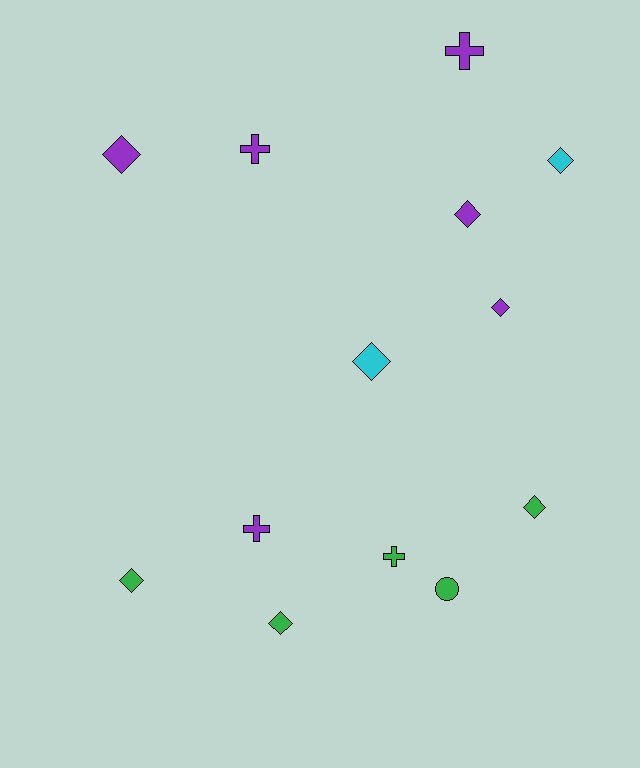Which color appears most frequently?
Purple, with 6 objects.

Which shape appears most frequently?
Diamond, with 8 objects.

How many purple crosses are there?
There are 3 purple crosses.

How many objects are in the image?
There are 13 objects.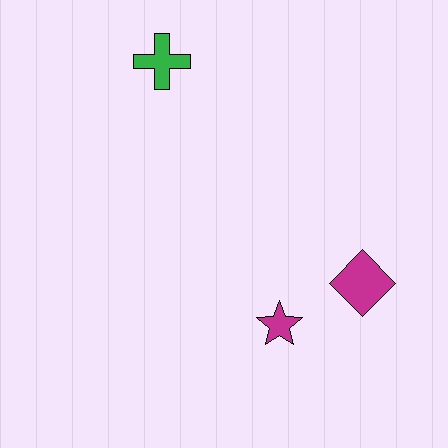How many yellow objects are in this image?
There are no yellow objects.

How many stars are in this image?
There is 1 star.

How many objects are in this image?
There are 3 objects.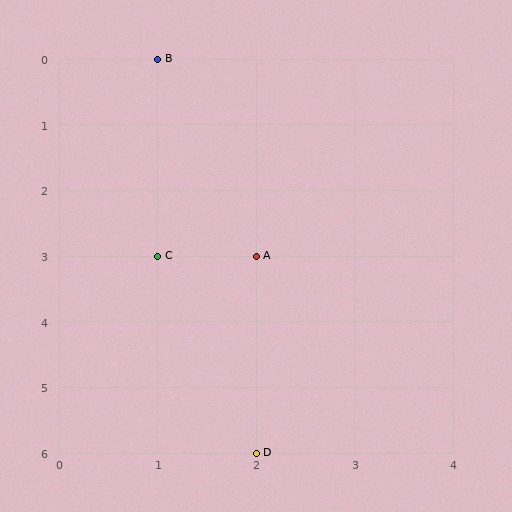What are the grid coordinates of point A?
Point A is at grid coordinates (2, 3).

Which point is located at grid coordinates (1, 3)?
Point C is at (1, 3).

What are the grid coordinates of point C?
Point C is at grid coordinates (1, 3).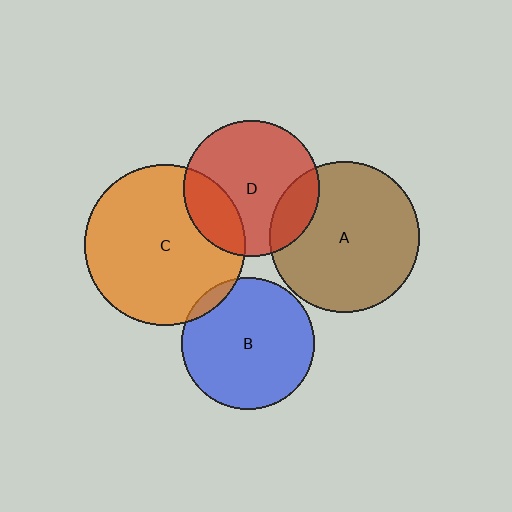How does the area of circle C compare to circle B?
Approximately 1.5 times.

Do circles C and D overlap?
Yes.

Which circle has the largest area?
Circle C (orange).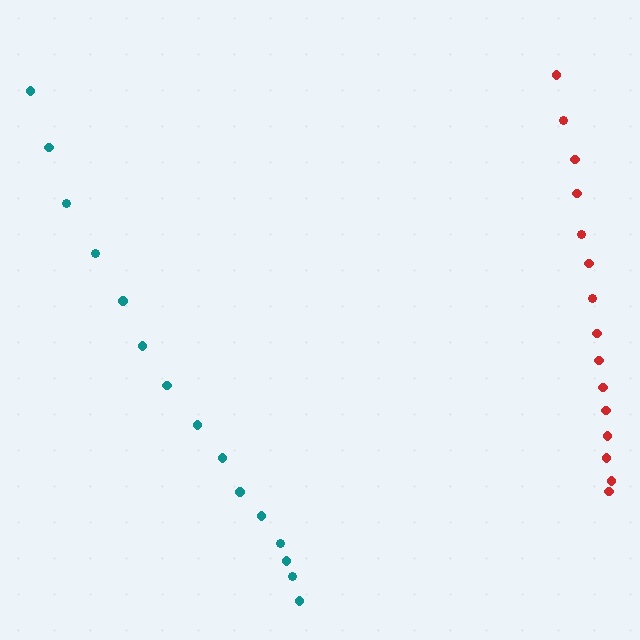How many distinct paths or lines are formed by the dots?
There are 2 distinct paths.